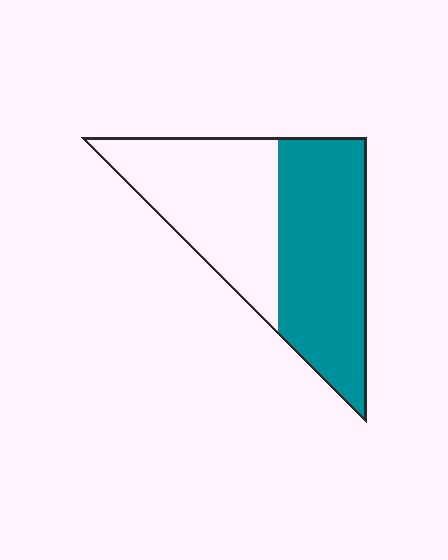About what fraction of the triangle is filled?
About one half (1/2).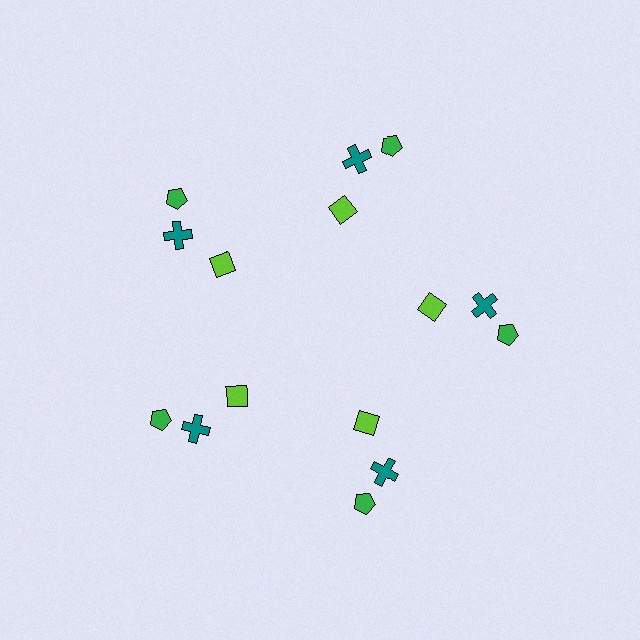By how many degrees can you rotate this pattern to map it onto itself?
The pattern maps onto itself every 72 degrees of rotation.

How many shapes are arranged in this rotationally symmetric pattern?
There are 15 shapes, arranged in 5 groups of 3.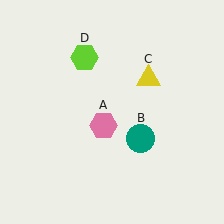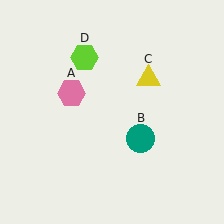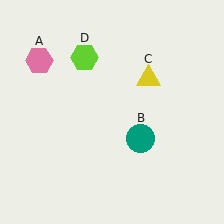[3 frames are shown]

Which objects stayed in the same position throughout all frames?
Teal circle (object B) and yellow triangle (object C) and lime hexagon (object D) remained stationary.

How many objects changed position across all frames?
1 object changed position: pink hexagon (object A).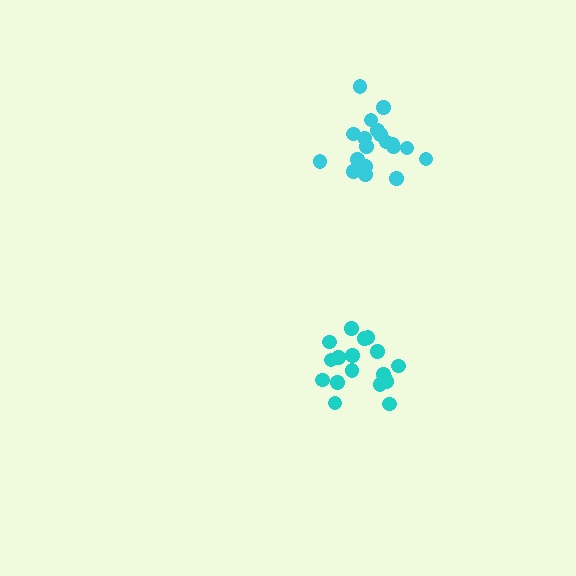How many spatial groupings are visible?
There are 2 spatial groupings.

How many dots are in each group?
Group 1: 18 dots, Group 2: 20 dots (38 total).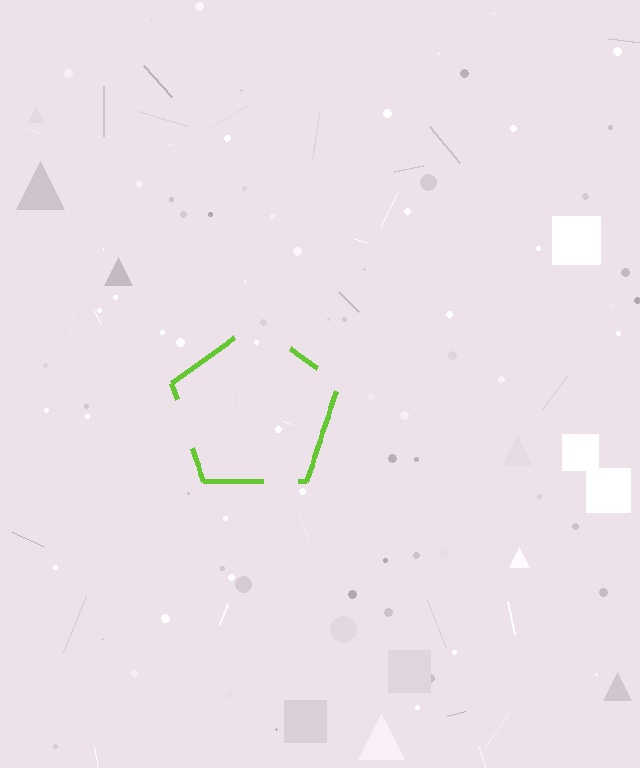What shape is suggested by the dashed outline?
The dashed outline suggests a pentagon.